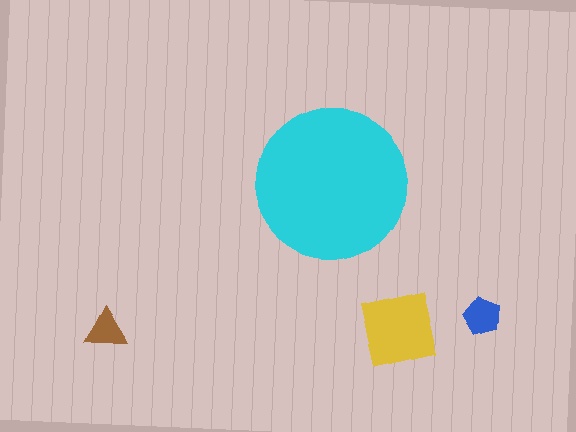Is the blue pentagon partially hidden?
No, the blue pentagon is fully visible.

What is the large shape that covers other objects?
A cyan circle.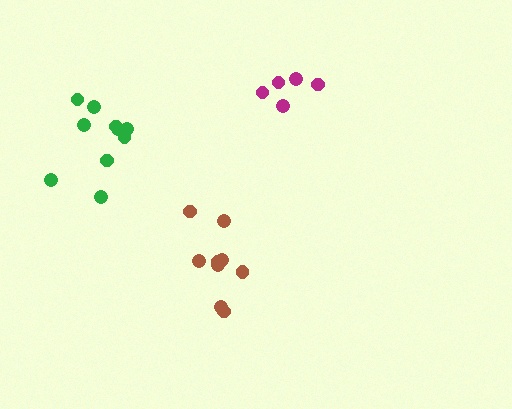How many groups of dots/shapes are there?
There are 3 groups.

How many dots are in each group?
Group 1: 10 dots, Group 2: 9 dots, Group 3: 5 dots (24 total).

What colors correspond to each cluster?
The clusters are colored: green, brown, magenta.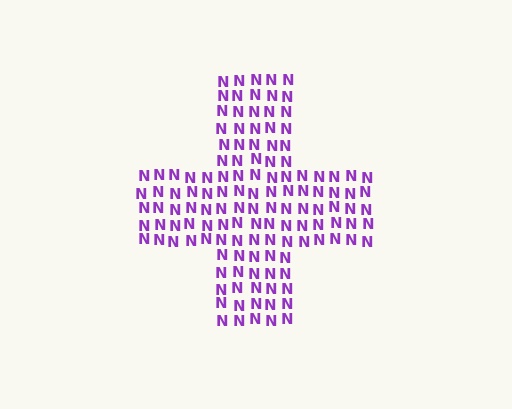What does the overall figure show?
The overall figure shows a cross.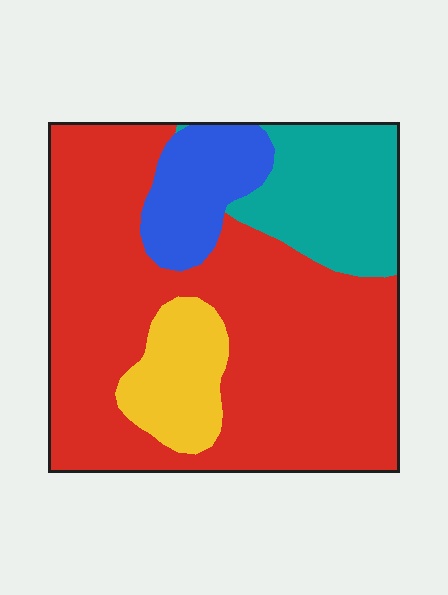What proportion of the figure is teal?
Teal takes up less than a sixth of the figure.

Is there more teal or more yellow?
Teal.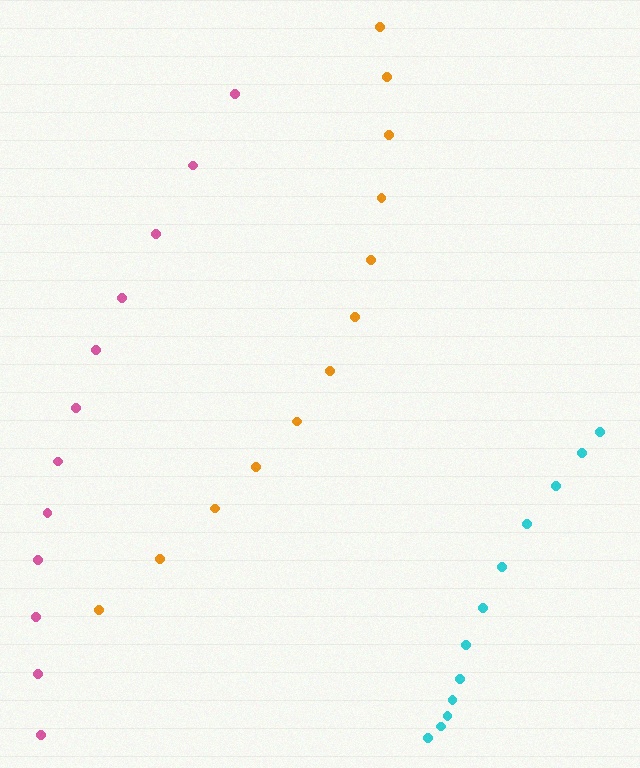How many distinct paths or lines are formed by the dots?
There are 3 distinct paths.